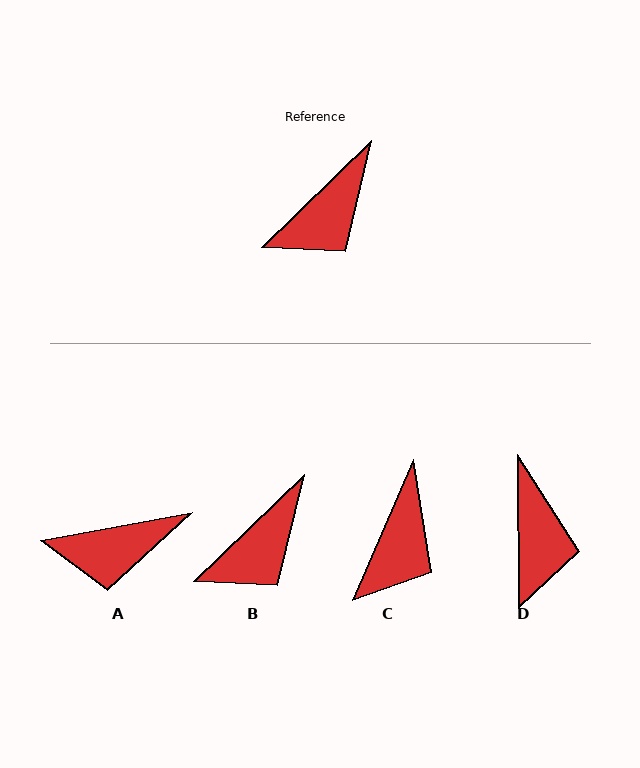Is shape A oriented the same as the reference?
No, it is off by about 34 degrees.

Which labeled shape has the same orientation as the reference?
B.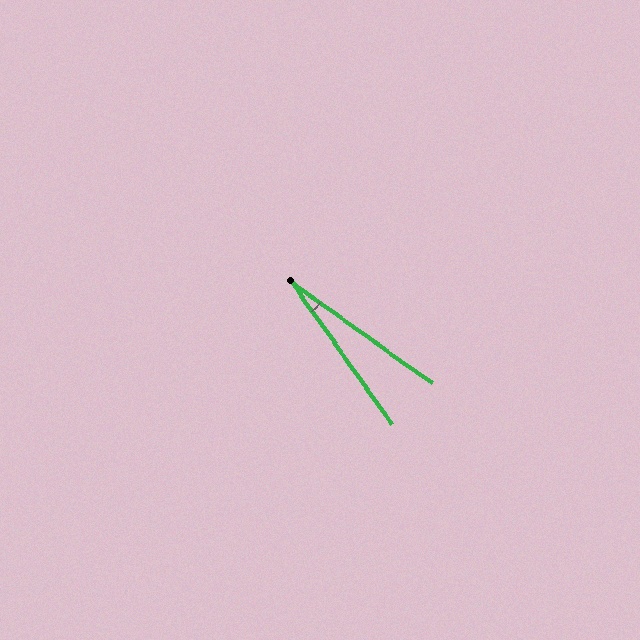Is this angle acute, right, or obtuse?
It is acute.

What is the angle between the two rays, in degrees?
Approximately 19 degrees.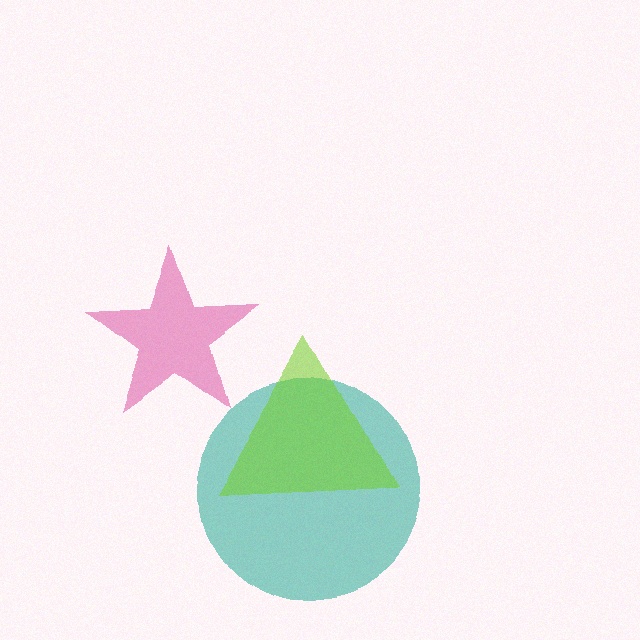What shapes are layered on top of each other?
The layered shapes are: a pink star, a teal circle, a lime triangle.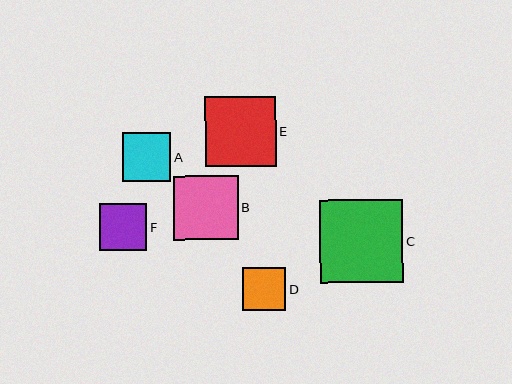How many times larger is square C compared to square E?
Square C is approximately 1.2 times the size of square E.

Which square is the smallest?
Square D is the smallest with a size of approximately 44 pixels.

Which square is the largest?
Square C is the largest with a size of approximately 83 pixels.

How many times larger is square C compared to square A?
Square C is approximately 1.7 times the size of square A.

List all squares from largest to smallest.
From largest to smallest: C, E, B, A, F, D.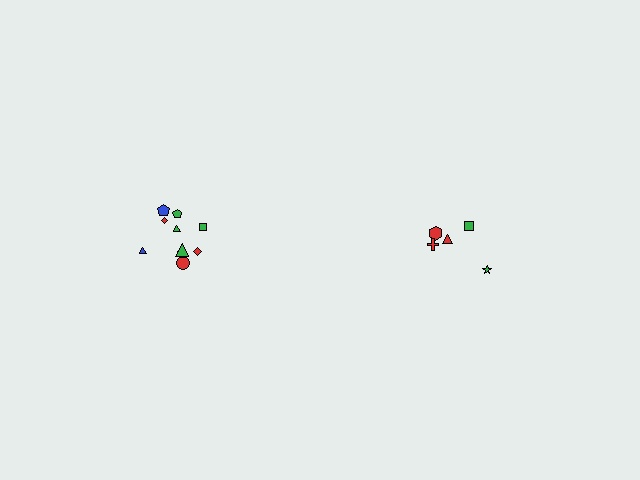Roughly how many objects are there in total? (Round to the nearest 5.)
Roughly 15 objects in total.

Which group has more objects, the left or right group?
The left group.